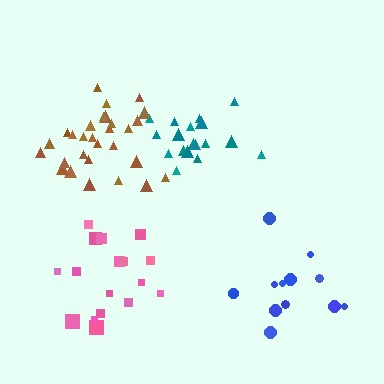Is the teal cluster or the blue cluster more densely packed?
Teal.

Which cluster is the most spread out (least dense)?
Blue.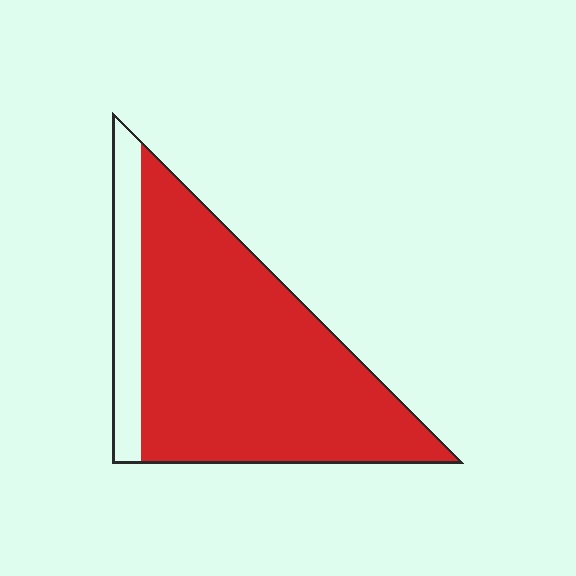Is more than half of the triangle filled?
Yes.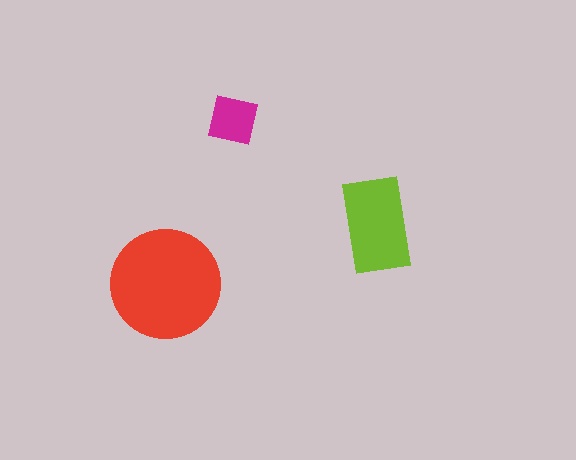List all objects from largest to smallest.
The red circle, the lime rectangle, the magenta square.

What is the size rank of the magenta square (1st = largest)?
3rd.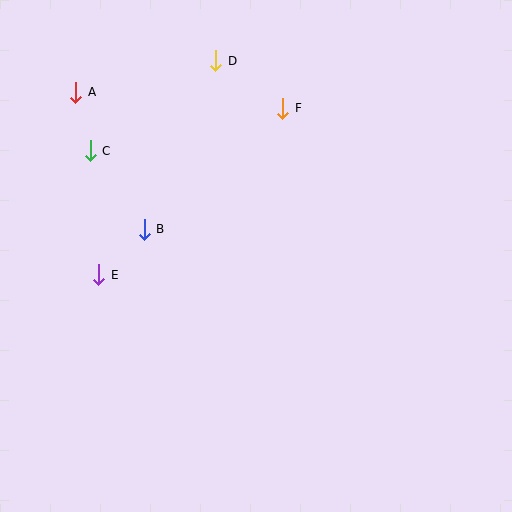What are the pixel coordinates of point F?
Point F is at (283, 108).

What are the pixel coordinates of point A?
Point A is at (76, 92).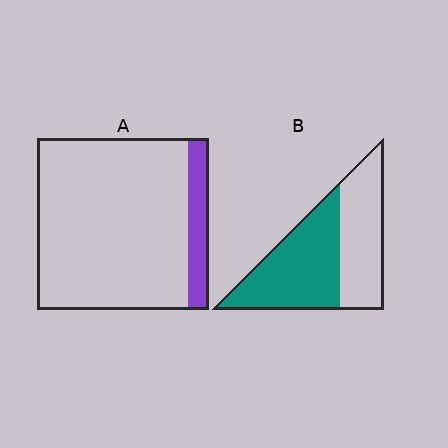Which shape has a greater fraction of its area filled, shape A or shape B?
Shape B.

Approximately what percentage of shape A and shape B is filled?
A is approximately 10% and B is approximately 55%.